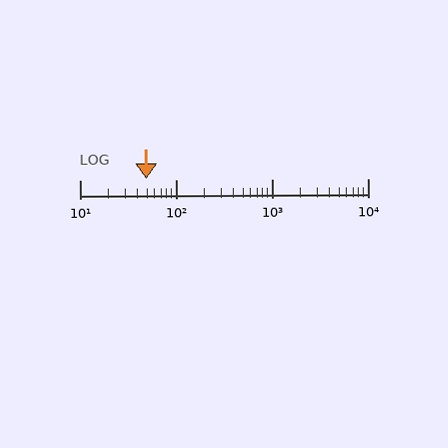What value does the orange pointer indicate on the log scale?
The pointer indicates approximately 49.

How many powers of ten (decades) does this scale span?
The scale spans 3 decades, from 10 to 10000.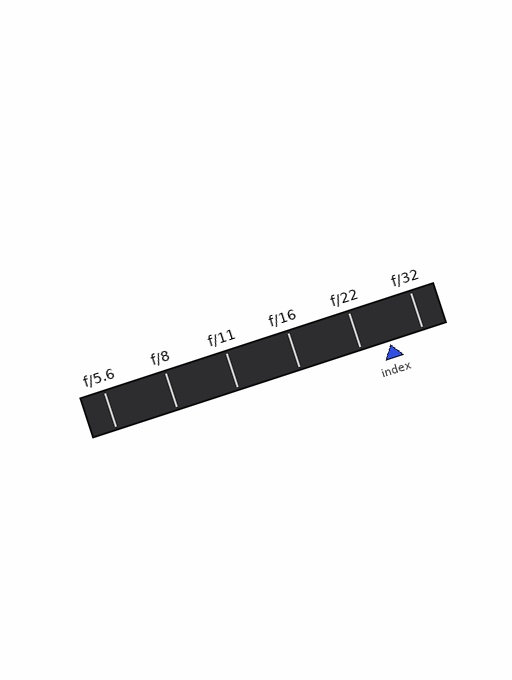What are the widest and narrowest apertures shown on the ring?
The widest aperture shown is f/5.6 and the narrowest is f/32.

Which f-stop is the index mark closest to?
The index mark is closest to f/22.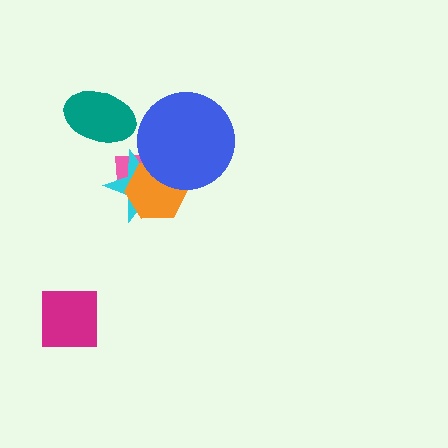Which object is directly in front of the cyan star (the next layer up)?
The orange hexagon is directly in front of the cyan star.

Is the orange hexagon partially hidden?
Yes, it is partially covered by another shape.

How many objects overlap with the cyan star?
3 objects overlap with the cyan star.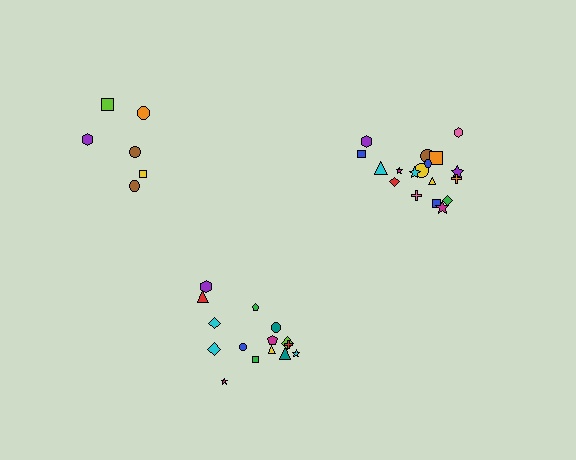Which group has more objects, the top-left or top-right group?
The top-right group.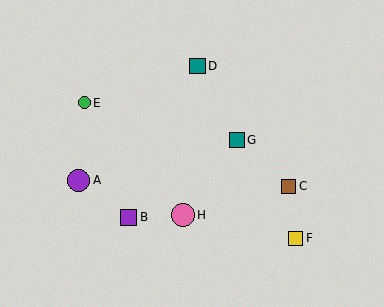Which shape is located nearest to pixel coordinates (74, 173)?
The purple circle (labeled A) at (79, 180) is nearest to that location.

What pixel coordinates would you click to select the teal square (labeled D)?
Click at (198, 66) to select the teal square D.